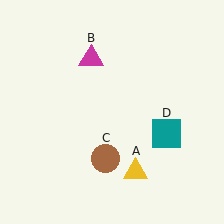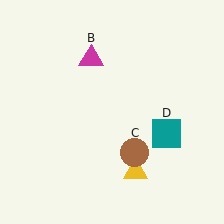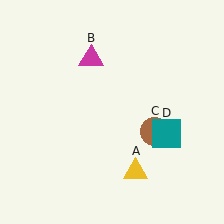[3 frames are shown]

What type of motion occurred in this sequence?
The brown circle (object C) rotated counterclockwise around the center of the scene.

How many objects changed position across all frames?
1 object changed position: brown circle (object C).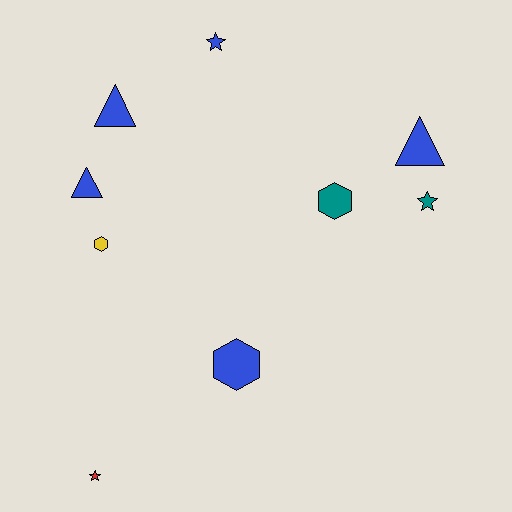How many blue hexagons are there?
There is 1 blue hexagon.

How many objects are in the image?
There are 9 objects.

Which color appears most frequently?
Blue, with 5 objects.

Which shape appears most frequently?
Triangle, with 3 objects.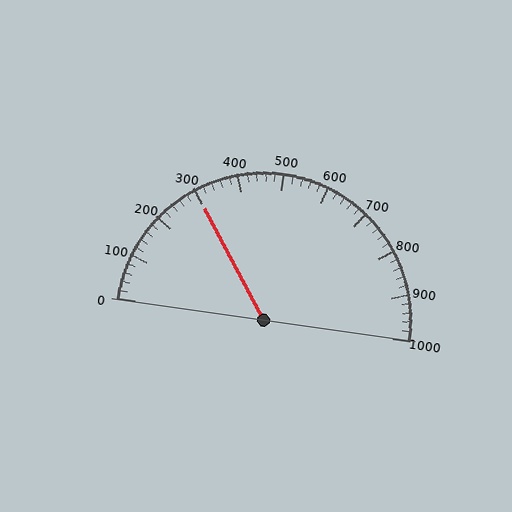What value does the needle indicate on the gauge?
The needle indicates approximately 300.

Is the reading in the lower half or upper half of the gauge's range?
The reading is in the lower half of the range (0 to 1000).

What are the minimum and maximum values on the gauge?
The gauge ranges from 0 to 1000.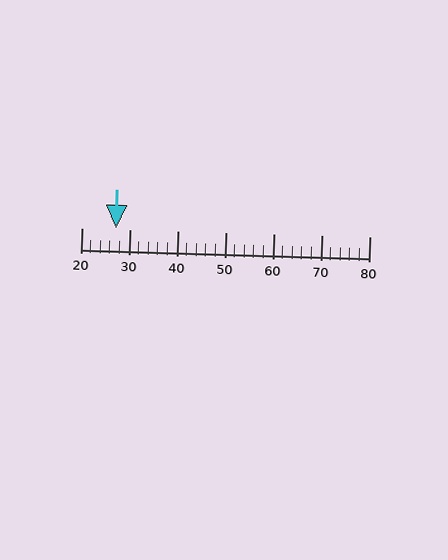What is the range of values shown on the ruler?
The ruler shows values from 20 to 80.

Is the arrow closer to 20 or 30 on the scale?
The arrow is closer to 30.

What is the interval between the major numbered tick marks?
The major tick marks are spaced 10 units apart.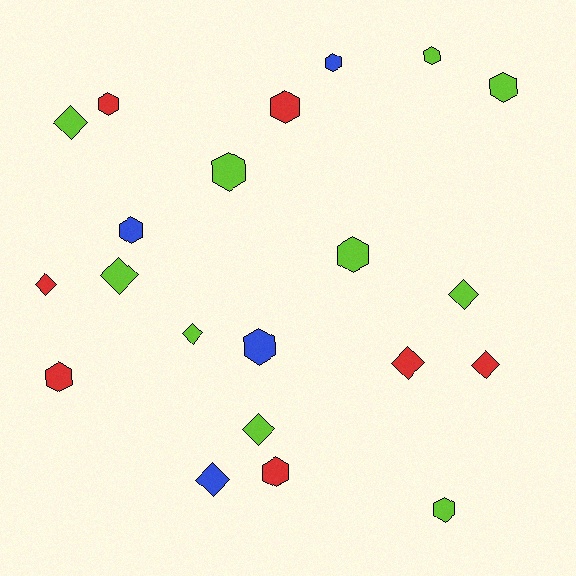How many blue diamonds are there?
There is 1 blue diamond.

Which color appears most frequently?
Lime, with 10 objects.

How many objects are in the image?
There are 21 objects.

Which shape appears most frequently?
Hexagon, with 12 objects.